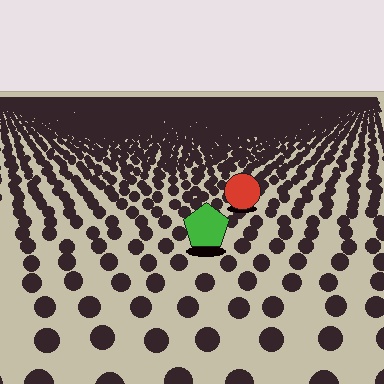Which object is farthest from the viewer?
The red circle is farthest from the viewer. It appears smaller and the ground texture around it is denser.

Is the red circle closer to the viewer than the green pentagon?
No. The green pentagon is closer — you can tell from the texture gradient: the ground texture is coarser near it.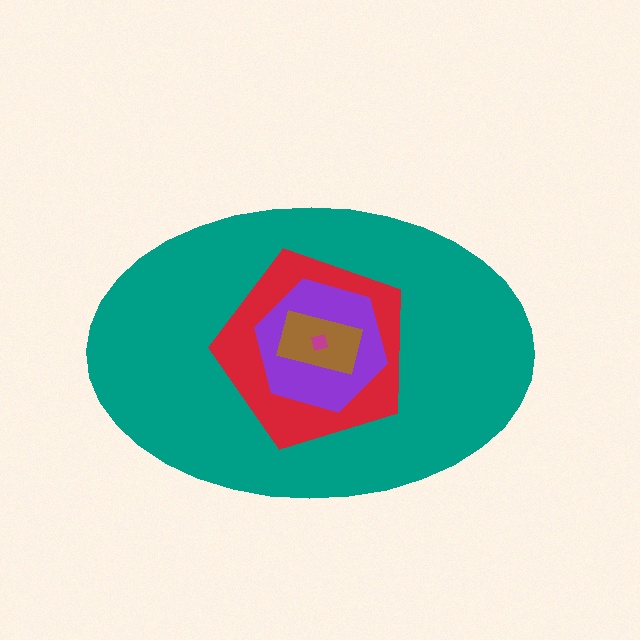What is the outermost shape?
The teal ellipse.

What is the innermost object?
The magenta square.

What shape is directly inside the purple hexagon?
The brown rectangle.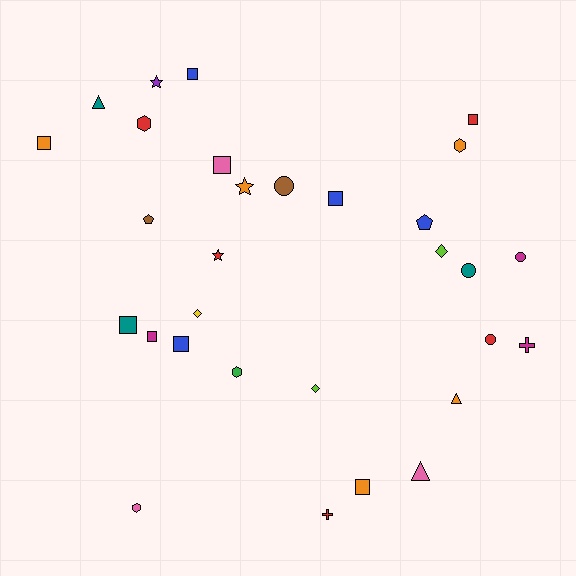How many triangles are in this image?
There are 3 triangles.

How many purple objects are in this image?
There is 1 purple object.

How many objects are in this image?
There are 30 objects.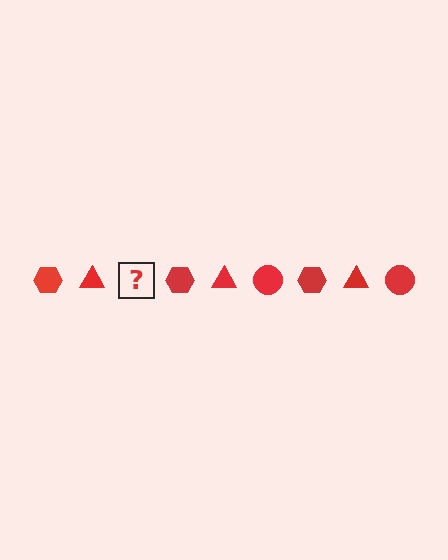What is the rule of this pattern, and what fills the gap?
The rule is that the pattern cycles through hexagon, triangle, circle shapes in red. The gap should be filled with a red circle.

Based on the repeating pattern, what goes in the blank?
The blank should be a red circle.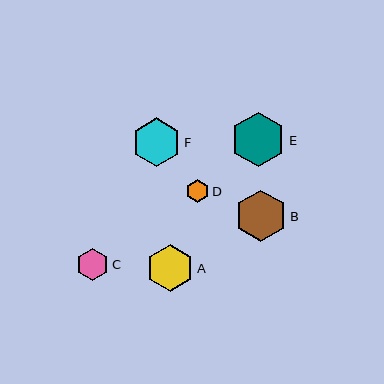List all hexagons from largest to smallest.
From largest to smallest: E, B, F, A, C, D.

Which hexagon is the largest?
Hexagon E is the largest with a size of approximately 55 pixels.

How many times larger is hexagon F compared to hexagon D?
Hexagon F is approximately 2.1 times the size of hexagon D.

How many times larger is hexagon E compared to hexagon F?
Hexagon E is approximately 1.1 times the size of hexagon F.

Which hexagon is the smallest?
Hexagon D is the smallest with a size of approximately 23 pixels.